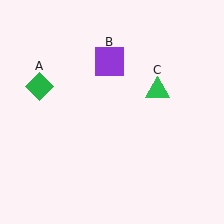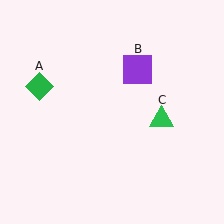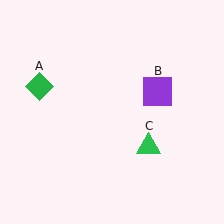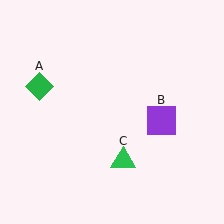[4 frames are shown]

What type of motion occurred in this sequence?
The purple square (object B), green triangle (object C) rotated clockwise around the center of the scene.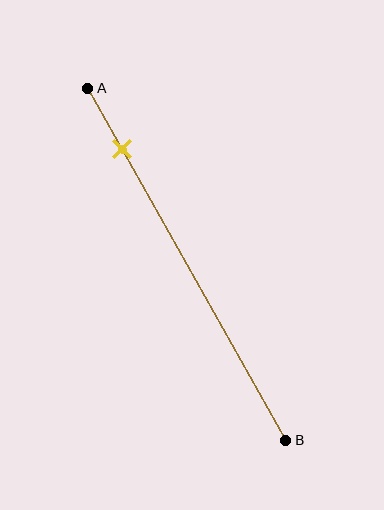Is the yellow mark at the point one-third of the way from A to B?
No, the mark is at about 15% from A, not at the 33% one-third point.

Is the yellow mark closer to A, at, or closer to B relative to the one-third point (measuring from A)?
The yellow mark is closer to point A than the one-third point of segment AB.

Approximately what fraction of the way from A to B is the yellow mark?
The yellow mark is approximately 15% of the way from A to B.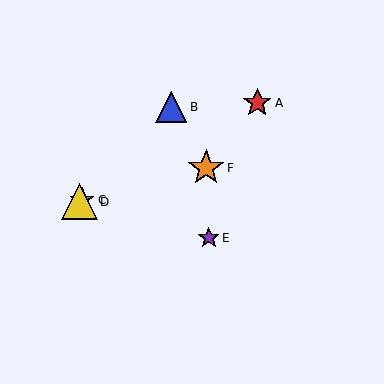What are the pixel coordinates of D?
Object D is at (80, 202).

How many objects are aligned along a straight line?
3 objects (A, C, D) are aligned along a straight line.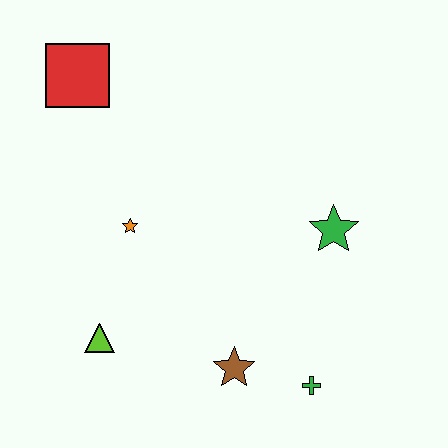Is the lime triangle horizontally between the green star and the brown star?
No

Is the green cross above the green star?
No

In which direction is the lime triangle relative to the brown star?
The lime triangle is to the left of the brown star.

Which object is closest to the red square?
The orange star is closest to the red square.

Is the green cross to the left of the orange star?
No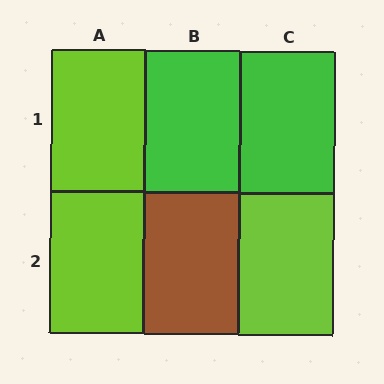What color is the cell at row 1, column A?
Lime.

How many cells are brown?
1 cell is brown.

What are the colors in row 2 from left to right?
Lime, brown, lime.